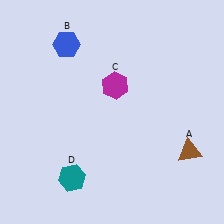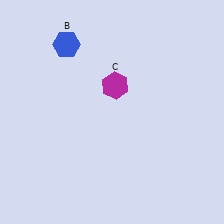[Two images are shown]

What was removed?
The brown triangle (A), the teal hexagon (D) were removed in Image 2.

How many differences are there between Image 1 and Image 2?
There are 2 differences between the two images.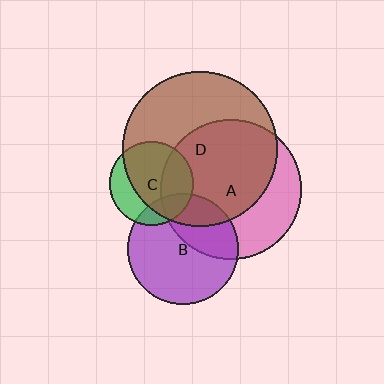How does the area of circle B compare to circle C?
Approximately 1.7 times.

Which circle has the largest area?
Circle D (brown).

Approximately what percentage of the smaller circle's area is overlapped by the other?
Approximately 70%.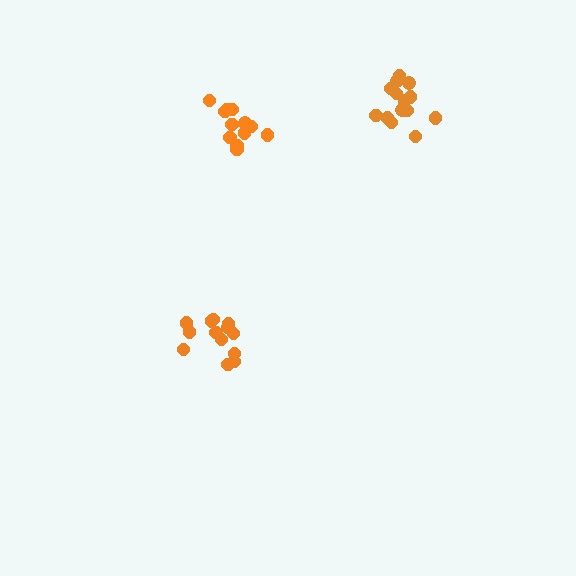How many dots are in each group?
Group 1: 13 dots, Group 2: 12 dots, Group 3: 15 dots (40 total).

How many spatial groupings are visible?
There are 3 spatial groupings.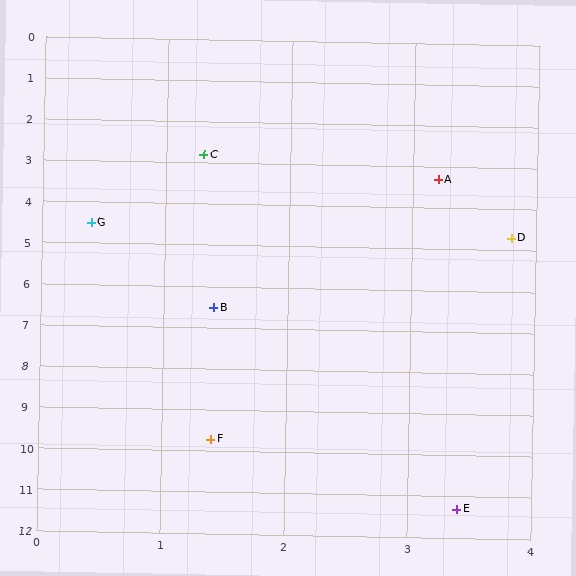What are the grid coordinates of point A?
Point A is at approximately (3.2, 3.3).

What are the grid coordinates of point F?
Point F is at approximately (1.4, 9.7).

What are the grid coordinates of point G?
Point G is at approximately (0.4, 4.5).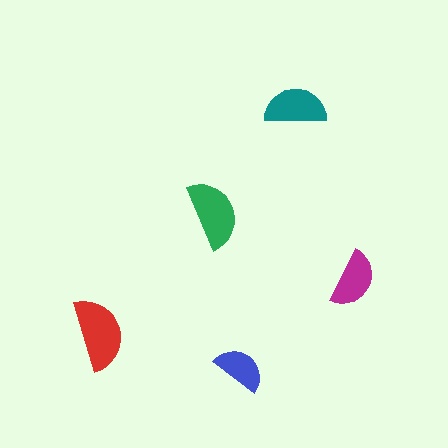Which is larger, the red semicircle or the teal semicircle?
The red one.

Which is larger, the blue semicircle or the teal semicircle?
The teal one.